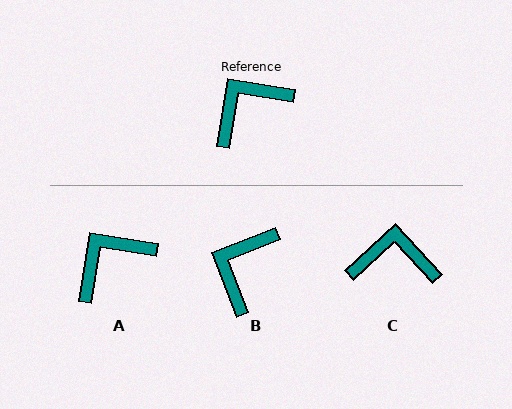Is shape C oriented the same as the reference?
No, it is off by about 38 degrees.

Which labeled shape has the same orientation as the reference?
A.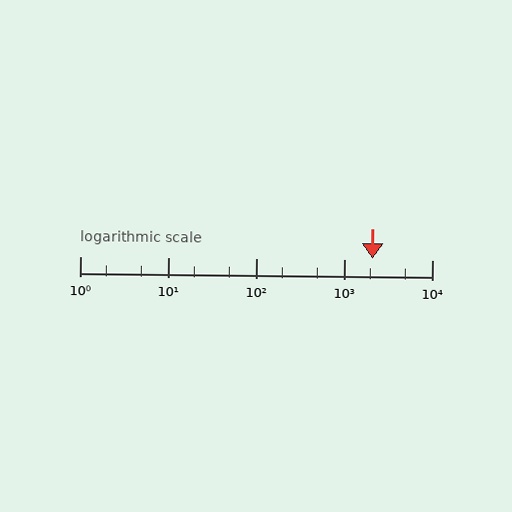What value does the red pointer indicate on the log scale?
The pointer indicates approximately 2100.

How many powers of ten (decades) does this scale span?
The scale spans 4 decades, from 1 to 10000.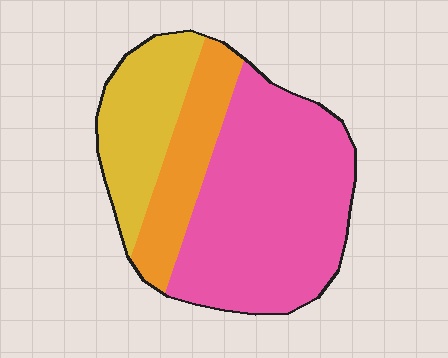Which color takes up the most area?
Pink, at roughly 55%.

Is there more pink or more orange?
Pink.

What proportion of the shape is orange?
Orange covers 19% of the shape.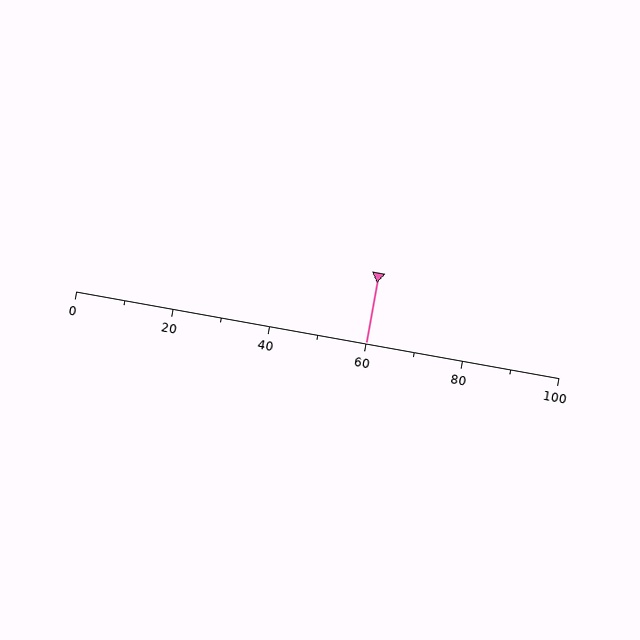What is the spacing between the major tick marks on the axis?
The major ticks are spaced 20 apart.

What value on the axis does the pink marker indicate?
The marker indicates approximately 60.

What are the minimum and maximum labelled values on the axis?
The axis runs from 0 to 100.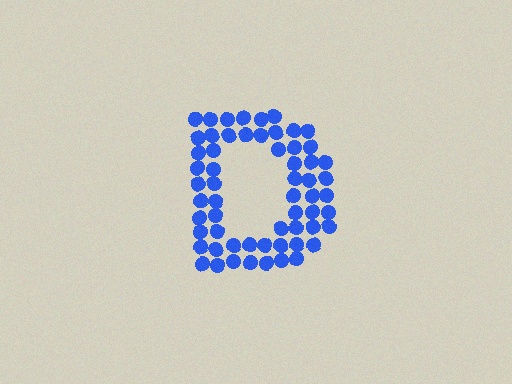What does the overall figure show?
The overall figure shows the letter D.